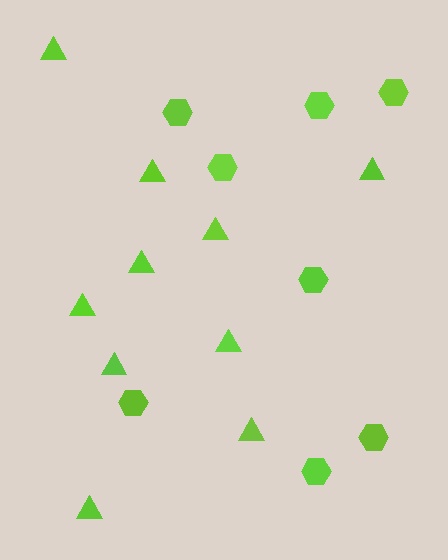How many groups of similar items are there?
There are 2 groups: one group of hexagons (8) and one group of triangles (10).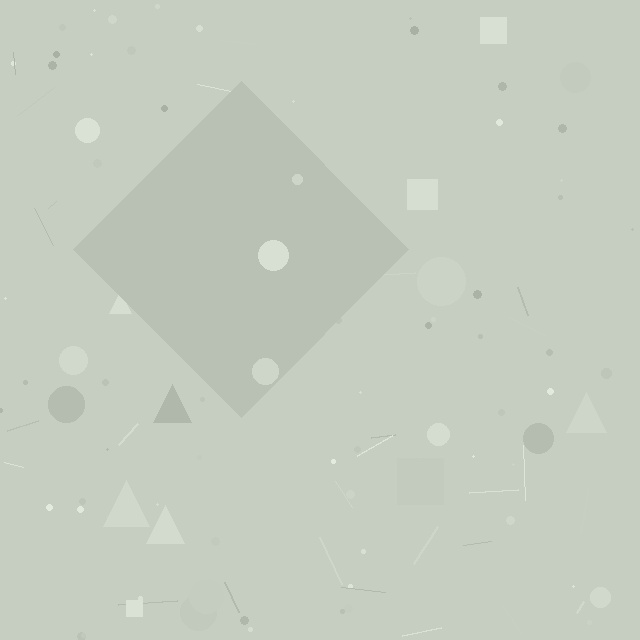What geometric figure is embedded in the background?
A diamond is embedded in the background.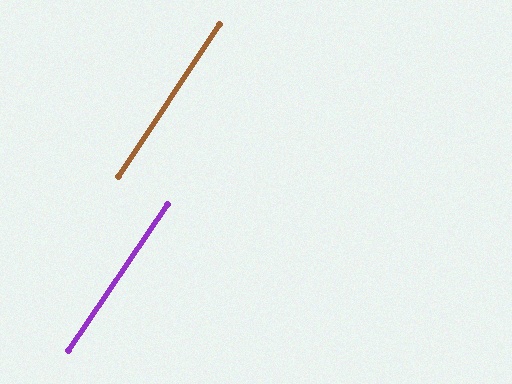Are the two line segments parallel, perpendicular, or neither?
Parallel — their directions differ by only 0.9°.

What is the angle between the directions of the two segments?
Approximately 1 degree.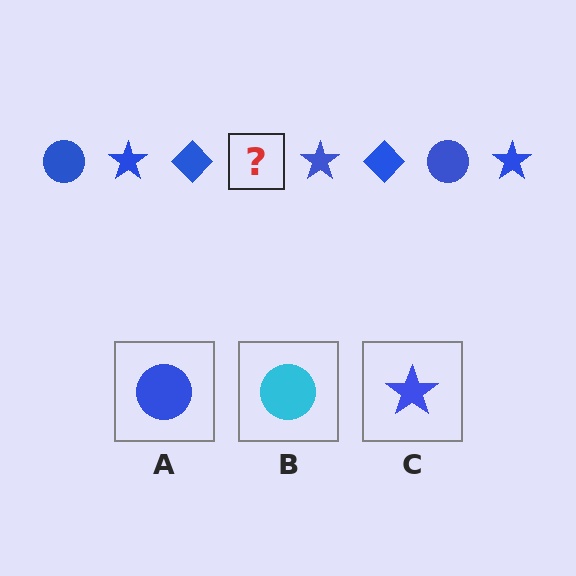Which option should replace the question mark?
Option A.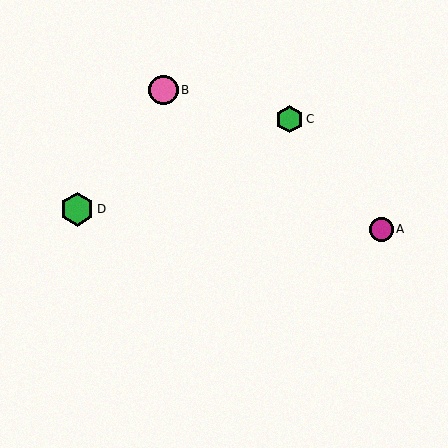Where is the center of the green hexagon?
The center of the green hexagon is at (77, 209).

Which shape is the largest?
The green hexagon (labeled D) is the largest.